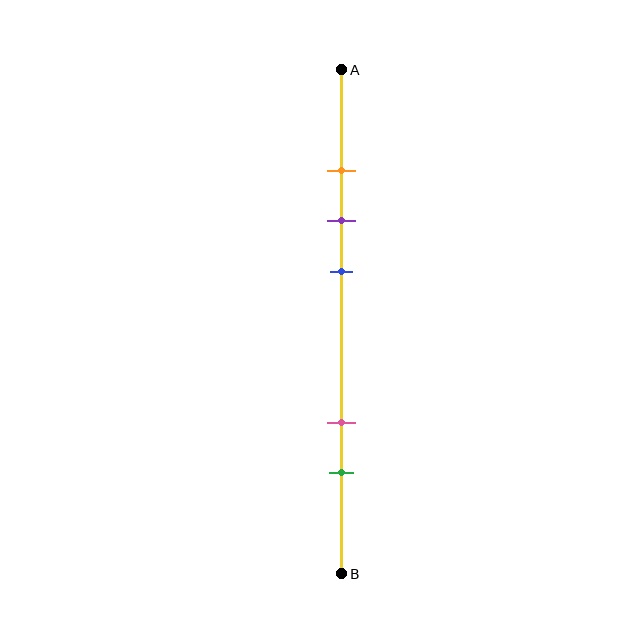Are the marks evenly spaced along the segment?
No, the marks are not evenly spaced.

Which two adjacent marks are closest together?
The orange and purple marks are the closest adjacent pair.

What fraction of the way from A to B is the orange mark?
The orange mark is approximately 20% (0.2) of the way from A to B.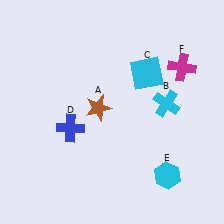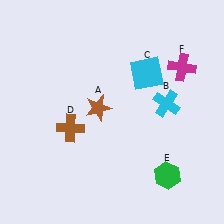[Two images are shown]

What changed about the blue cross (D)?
In Image 1, D is blue. In Image 2, it changed to brown.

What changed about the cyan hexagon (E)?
In Image 1, E is cyan. In Image 2, it changed to green.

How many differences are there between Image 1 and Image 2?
There are 2 differences between the two images.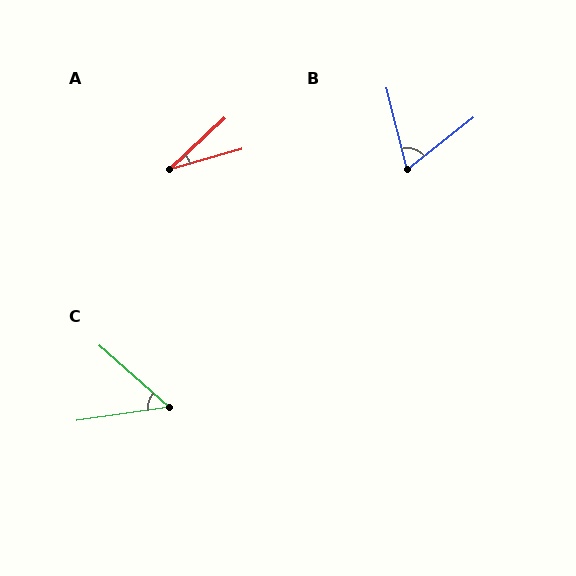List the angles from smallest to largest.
A (27°), C (50°), B (66°).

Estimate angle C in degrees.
Approximately 50 degrees.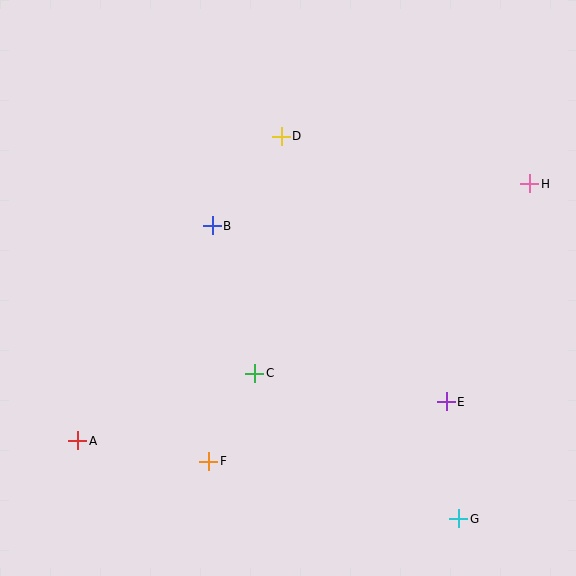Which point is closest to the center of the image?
Point C at (255, 373) is closest to the center.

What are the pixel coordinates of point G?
Point G is at (459, 519).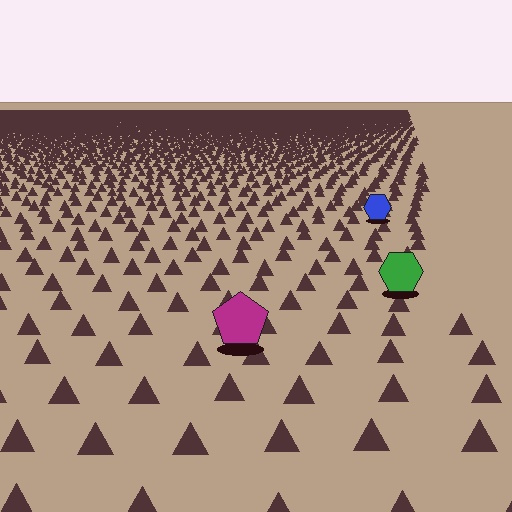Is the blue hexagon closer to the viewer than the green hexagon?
No. The green hexagon is closer — you can tell from the texture gradient: the ground texture is coarser near it.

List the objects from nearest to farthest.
From nearest to farthest: the magenta pentagon, the green hexagon, the blue hexagon.